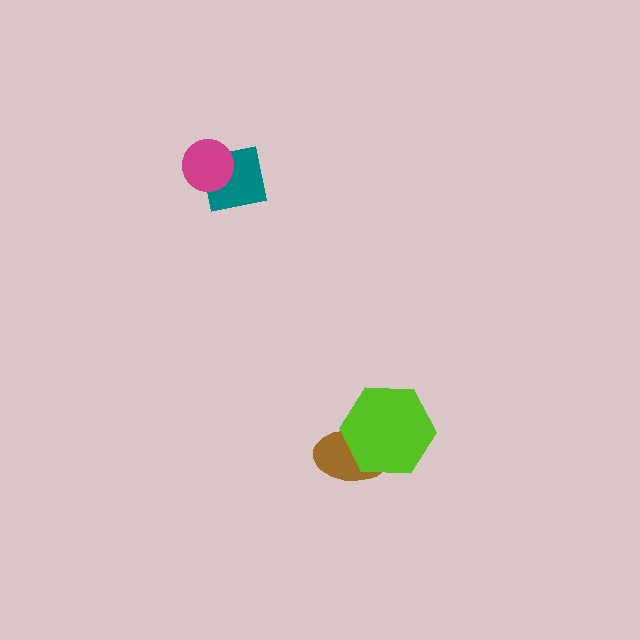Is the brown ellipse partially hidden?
Yes, it is partially covered by another shape.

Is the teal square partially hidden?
Yes, it is partially covered by another shape.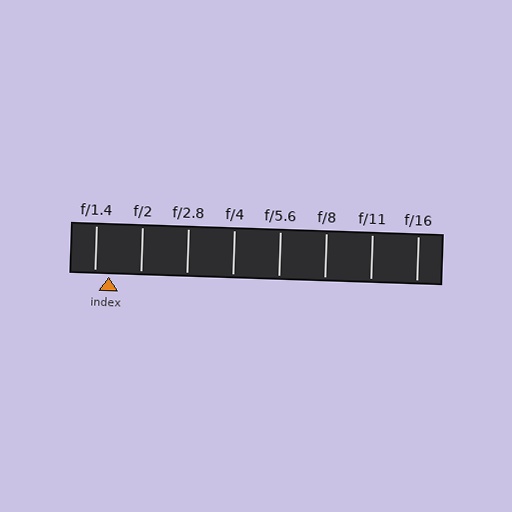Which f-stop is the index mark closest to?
The index mark is closest to f/1.4.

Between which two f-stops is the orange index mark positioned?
The index mark is between f/1.4 and f/2.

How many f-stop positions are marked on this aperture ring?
There are 8 f-stop positions marked.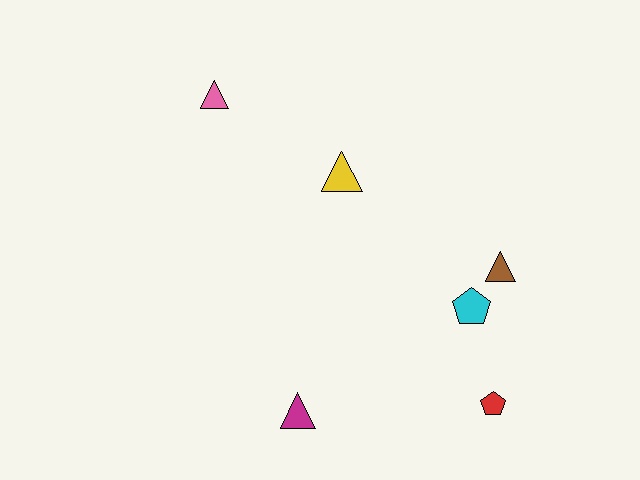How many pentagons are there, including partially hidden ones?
There are 2 pentagons.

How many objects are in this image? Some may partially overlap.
There are 6 objects.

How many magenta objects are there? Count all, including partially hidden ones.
There is 1 magenta object.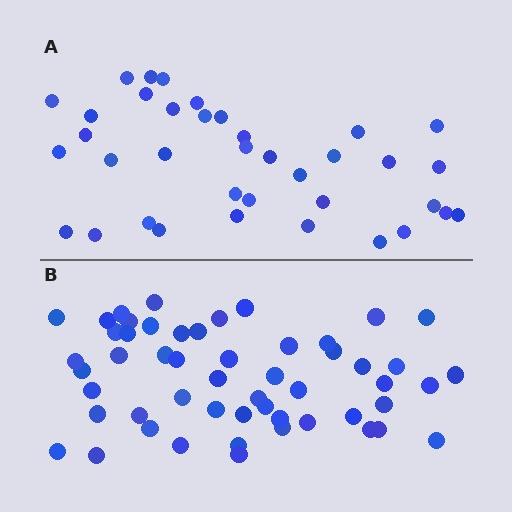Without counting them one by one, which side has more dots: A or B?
Region B (the bottom region) has more dots.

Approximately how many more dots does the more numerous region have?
Region B has approximately 15 more dots than region A.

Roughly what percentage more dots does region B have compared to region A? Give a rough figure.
About 45% more.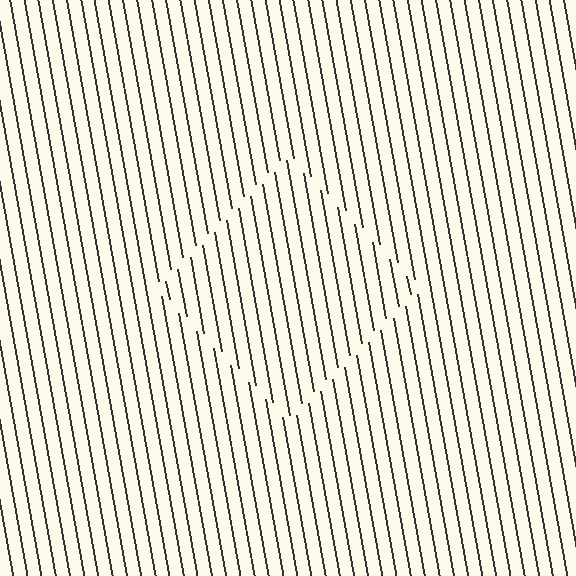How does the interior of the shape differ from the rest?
The interior of the shape contains the same grating, shifted by half a period — the contour is defined by the phase discontinuity where line-ends from the inner and outer gratings abut.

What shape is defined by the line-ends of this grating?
An illusory square. The interior of the shape contains the same grating, shifted by half a period — the contour is defined by the phase discontinuity where line-ends from the inner and outer gratings abut.